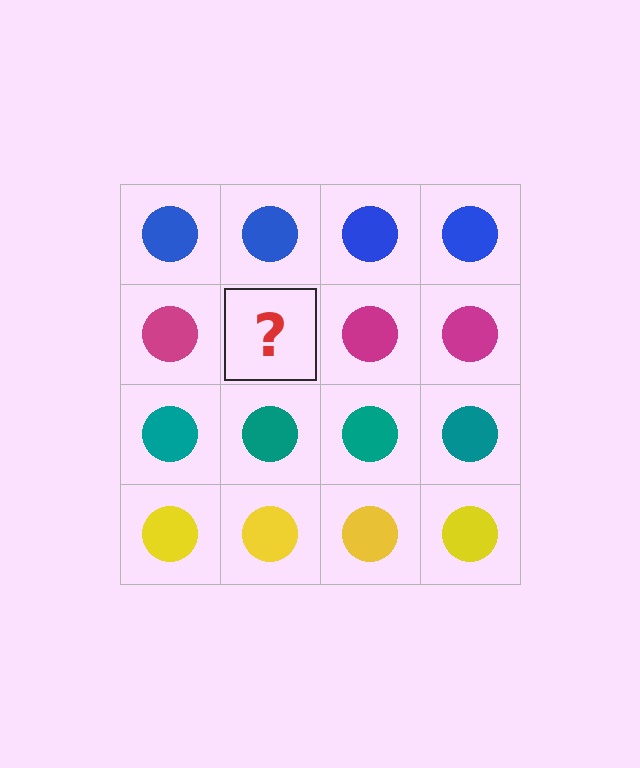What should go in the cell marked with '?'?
The missing cell should contain a magenta circle.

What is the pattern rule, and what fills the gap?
The rule is that each row has a consistent color. The gap should be filled with a magenta circle.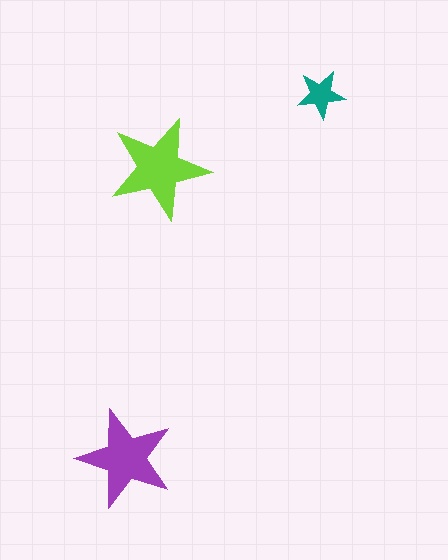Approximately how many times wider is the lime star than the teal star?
About 2 times wider.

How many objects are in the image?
There are 3 objects in the image.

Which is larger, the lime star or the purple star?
The lime one.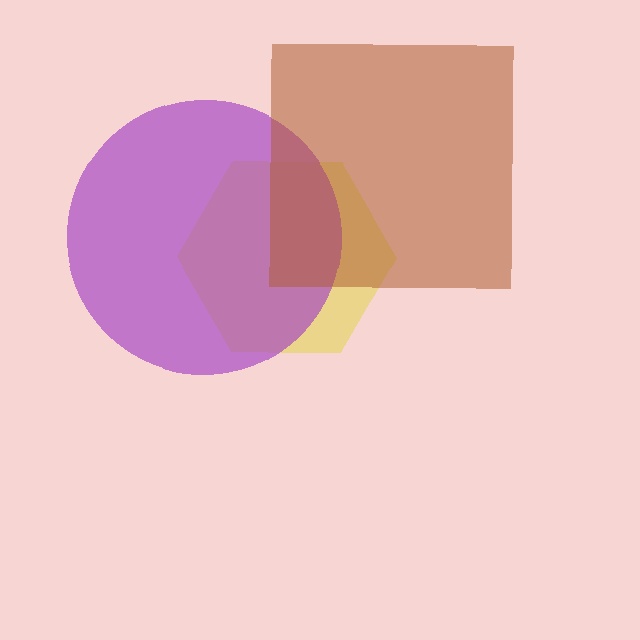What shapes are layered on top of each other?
The layered shapes are: a yellow hexagon, a purple circle, a brown square.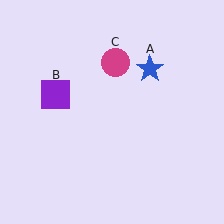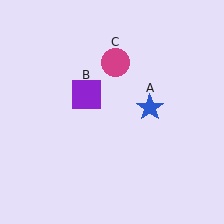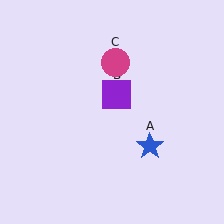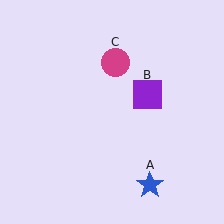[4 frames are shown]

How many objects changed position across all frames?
2 objects changed position: blue star (object A), purple square (object B).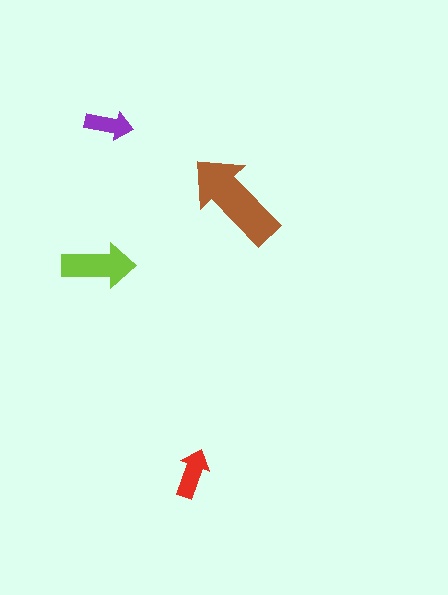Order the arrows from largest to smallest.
the brown one, the lime one, the red one, the purple one.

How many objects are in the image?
There are 4 objects in the image.